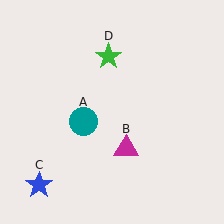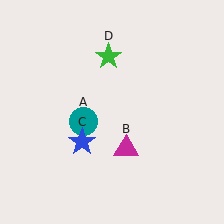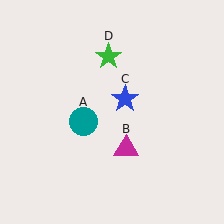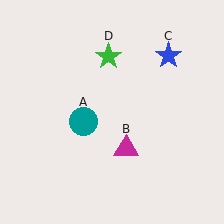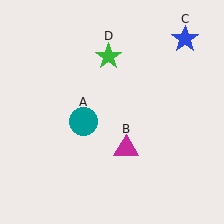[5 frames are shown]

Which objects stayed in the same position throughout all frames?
Teal circle (object A) and magenta triangle (object B) and green star (object D) remained stationary.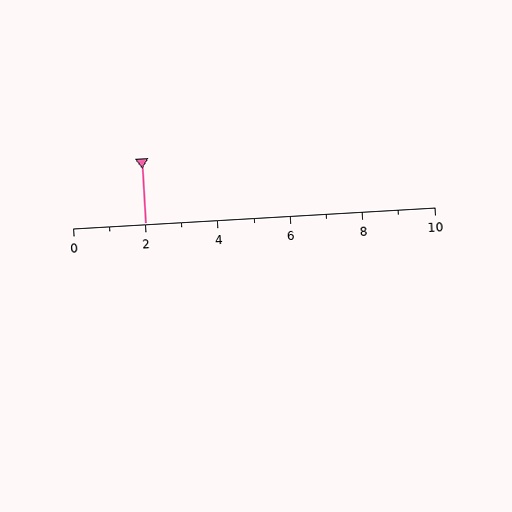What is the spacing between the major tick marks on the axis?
The major ticks are spaced 2 apart.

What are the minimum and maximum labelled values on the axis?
The axis runs from 0 to 10.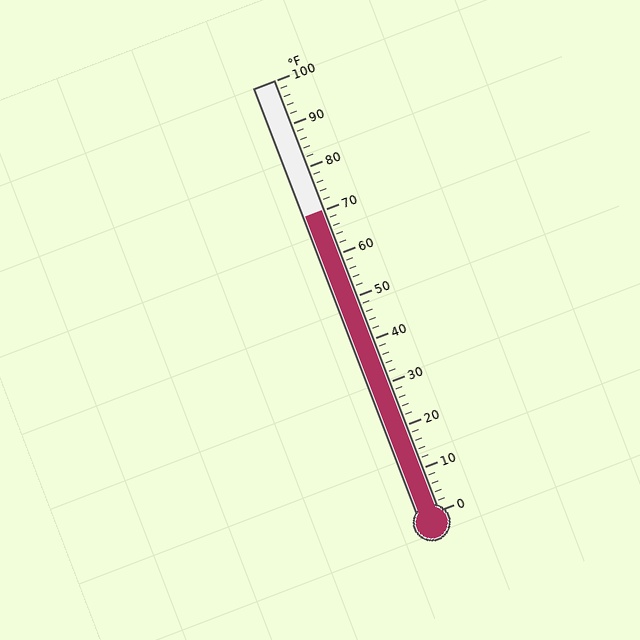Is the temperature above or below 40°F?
The temperature is above 40°F.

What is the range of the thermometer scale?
The thermometer scale ranges from 0°F to 100°F.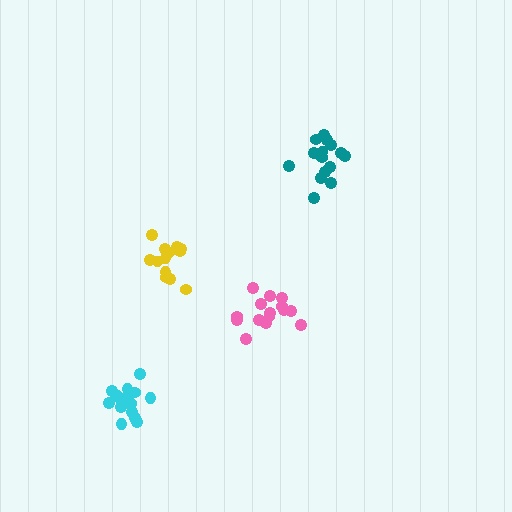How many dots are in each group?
Group 1: 13 dots, Group 2: 16 dots, Group 3: 15 dots, Group 4: 15 dots (59 total).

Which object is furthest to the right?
The teal cluster is rightmost.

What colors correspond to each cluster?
The clusters are colored: yellow, teal, cyan, pink.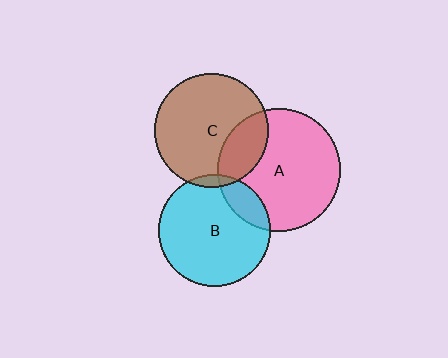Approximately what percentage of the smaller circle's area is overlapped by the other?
Approximately 15%.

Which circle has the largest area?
Circle A (pink).